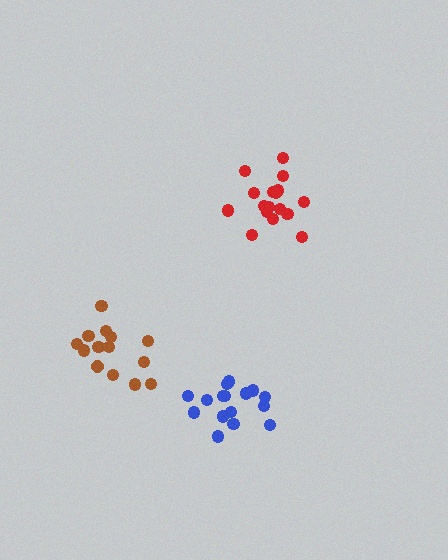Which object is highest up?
The red cluster is topmost.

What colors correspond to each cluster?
The clusters are colored: brown, blue, red.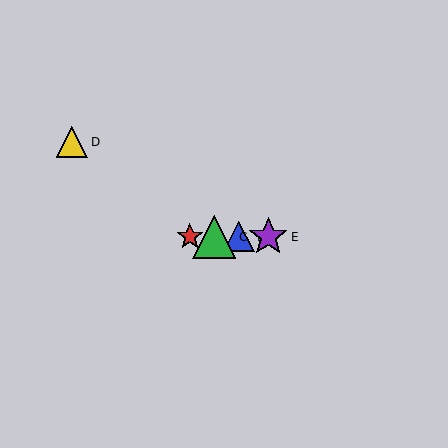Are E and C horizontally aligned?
Yes, both are at y≈237.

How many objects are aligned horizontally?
4 objects (A, B, C, E) are aligned horizontally.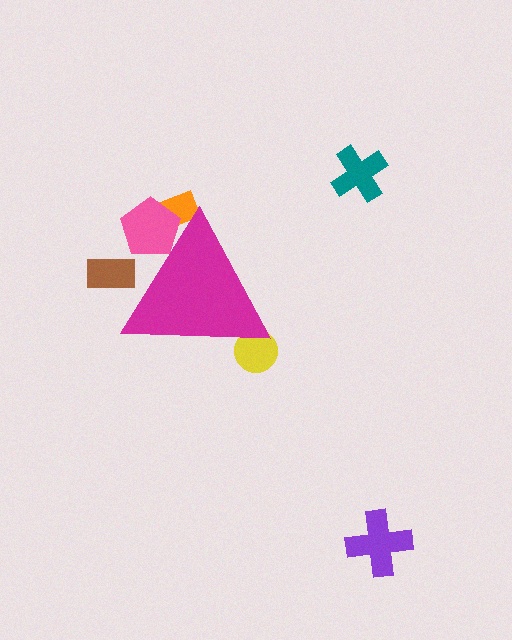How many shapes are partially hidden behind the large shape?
4 shapes are partially hidden.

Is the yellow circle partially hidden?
Yes, the yellow circle is partially hidden behind the magenta triangle.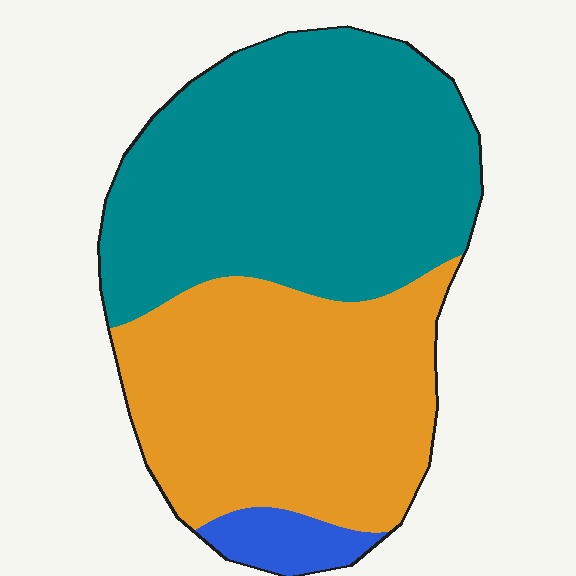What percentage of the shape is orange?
Orange covers roughly 45% of the shape.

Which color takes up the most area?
Teal, at roughly 50%.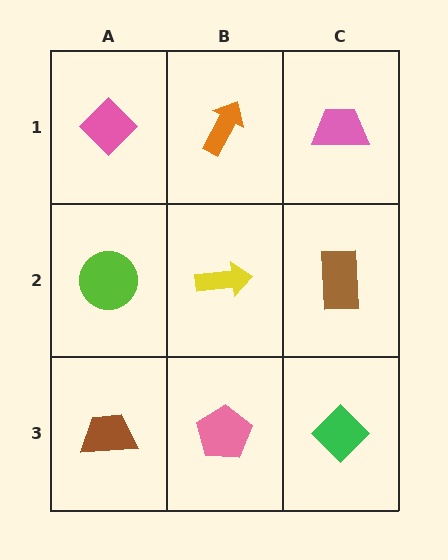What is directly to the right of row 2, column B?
A brown rectangle.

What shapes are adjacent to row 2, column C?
A pink trapezoid (row 1, column C), a green diamond (row 3, column C), a yellow arrow (row 2, column B).